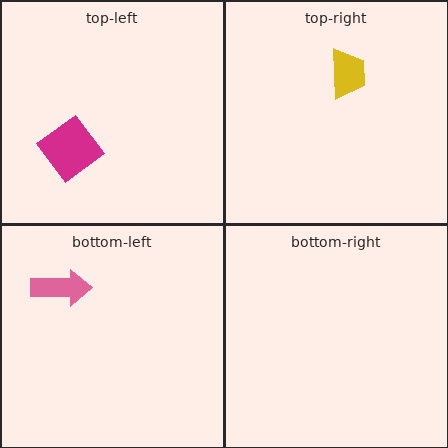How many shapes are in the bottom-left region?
1.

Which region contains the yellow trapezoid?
The top-right region.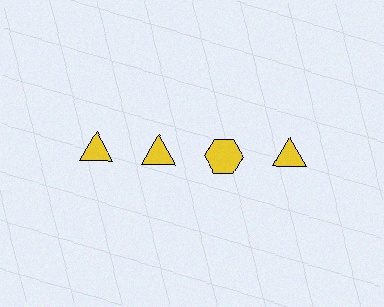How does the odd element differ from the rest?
It has a different shape: hexagon instead of triangle.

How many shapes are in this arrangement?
There are 4 shapes arranged in a grid pattern.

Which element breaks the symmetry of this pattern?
The yellow hexagon in the top row, center column breaks the symmetry. All other shapes are yellow triangles.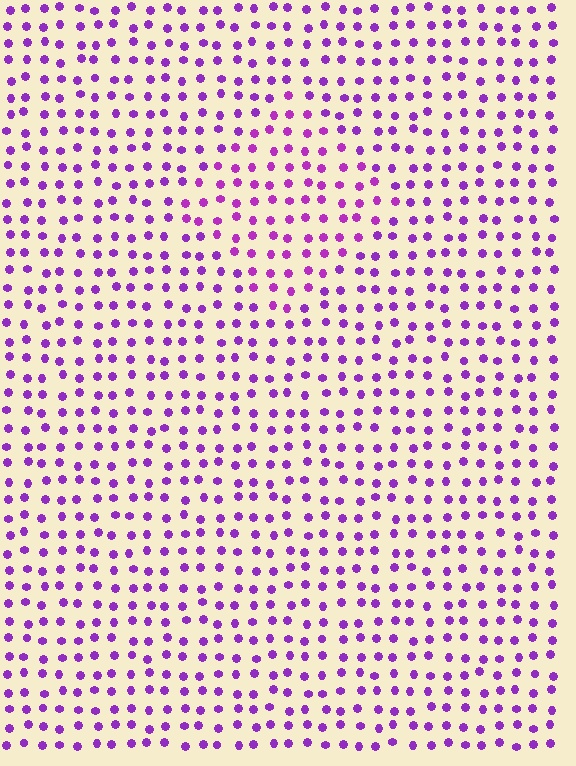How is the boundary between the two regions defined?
The boundary is defined purely by a slight shift in hue (about 16 degrees). Spacing, size, and orientation are identical on both sides.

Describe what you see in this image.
The image is filled with small purple elements in a uniform arrangement. A diamond-shaped region is visible where the elements are tinted to a slightly different hue, forming a subtle color boundary.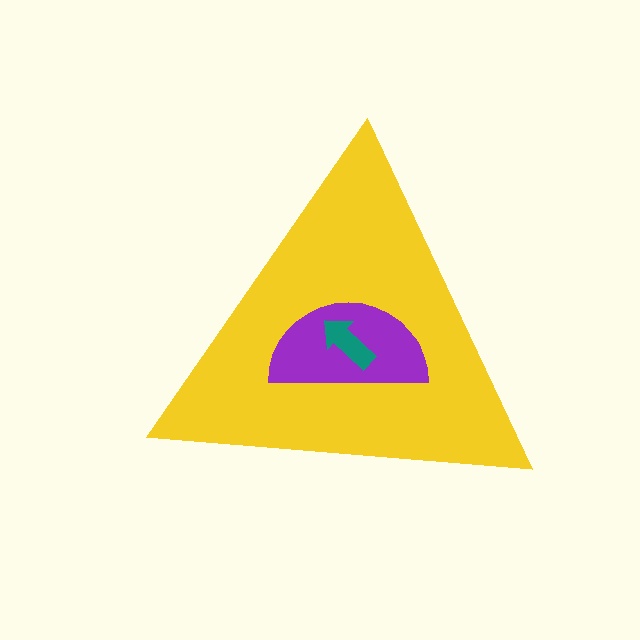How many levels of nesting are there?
3.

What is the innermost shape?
The teal arrow.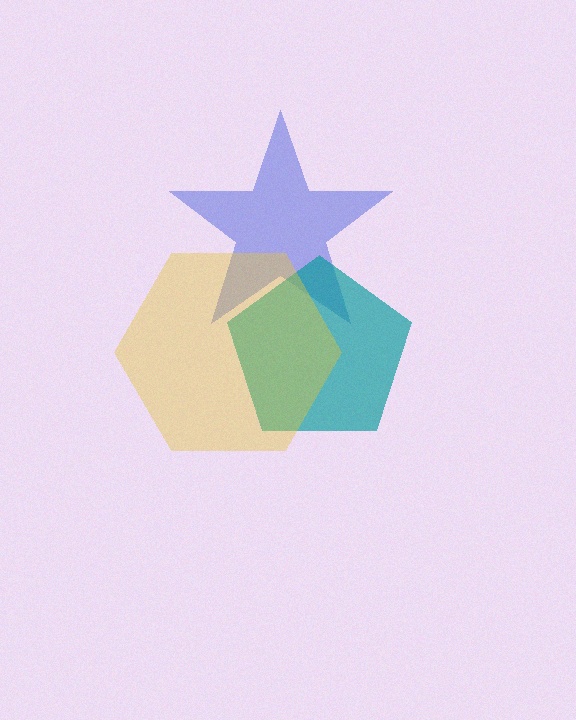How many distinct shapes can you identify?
There are 3 distinct shapes: a blue star, a teal pentagon, a yellow hexagon.